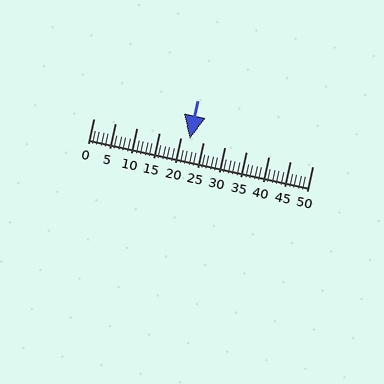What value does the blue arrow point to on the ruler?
The blue arrow points to approximately 22.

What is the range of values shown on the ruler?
The ruler shows values from 0 to 50.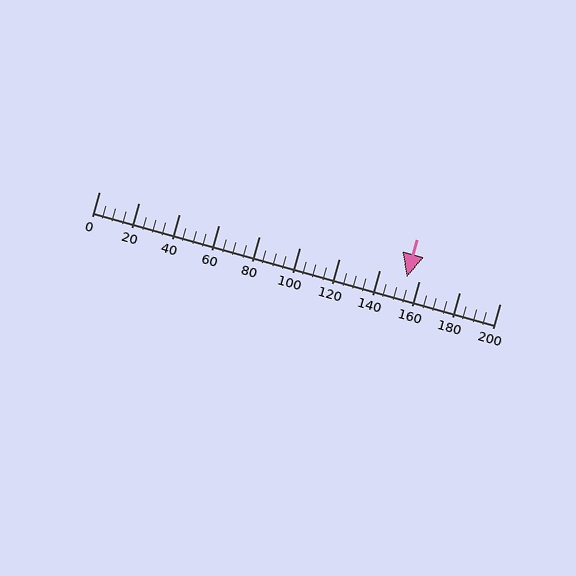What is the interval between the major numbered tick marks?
The major tick marks are spaced 20 units apart.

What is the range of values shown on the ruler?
The ruler shows values from 0 to 200.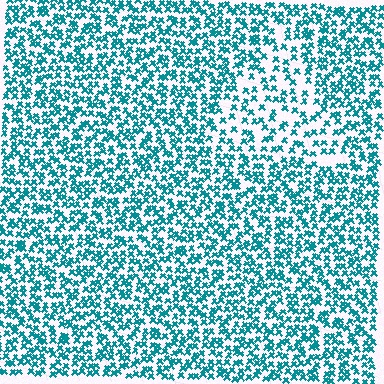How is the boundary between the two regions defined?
The boundary is defined by a change in element density (approximately 1.8x ratio). All elements are the same color, size, and shape.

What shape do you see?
I see a triangle.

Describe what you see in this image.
The image contains small teal elements arranged at two different densities. A triangle-shaped region is visible where the elements are less densely packed than the surrounding area.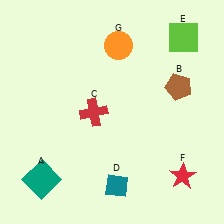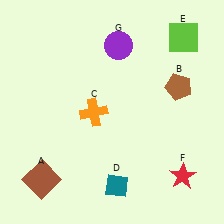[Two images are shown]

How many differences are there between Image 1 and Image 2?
There are 3 differences between the two images.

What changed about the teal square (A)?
In Image 1, A is teal. In Image 2, it changed to brown.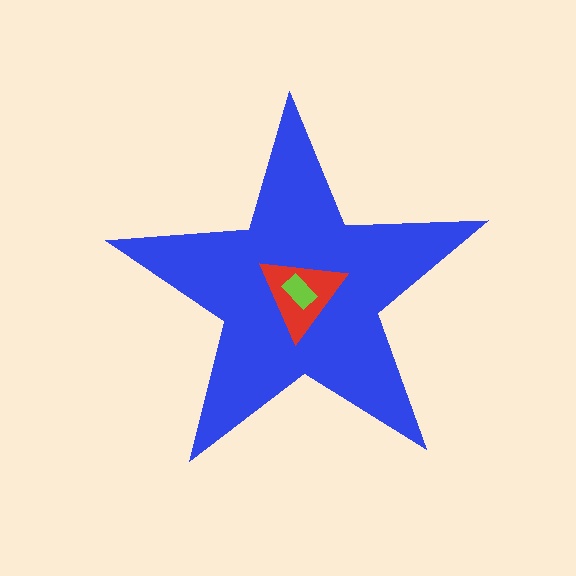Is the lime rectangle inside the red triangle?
Yes.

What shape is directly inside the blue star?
The red triangle.